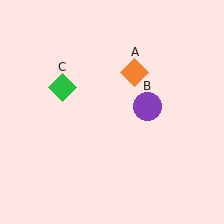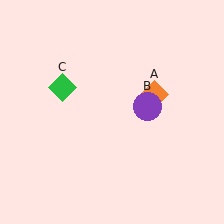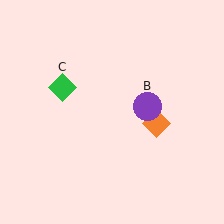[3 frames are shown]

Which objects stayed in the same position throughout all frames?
Purple circle (object B) and green diamond (object C) remained stationary.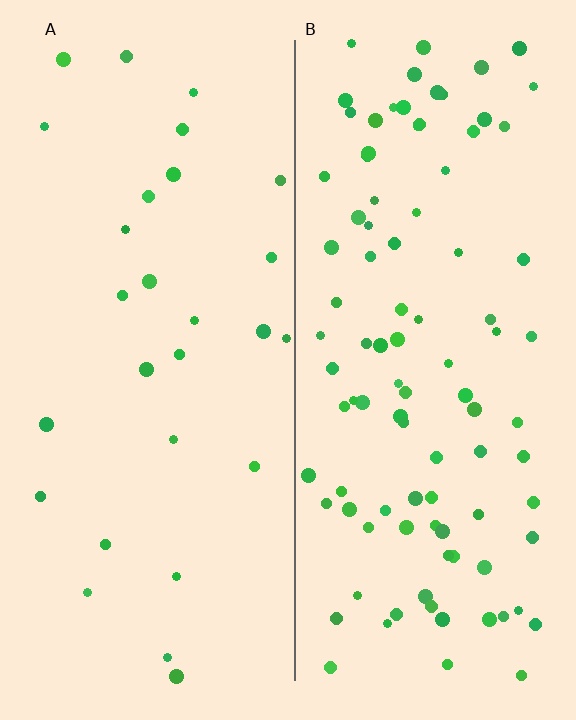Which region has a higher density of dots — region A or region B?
B (the right).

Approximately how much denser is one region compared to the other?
Approximately 3.5× — region B over region A.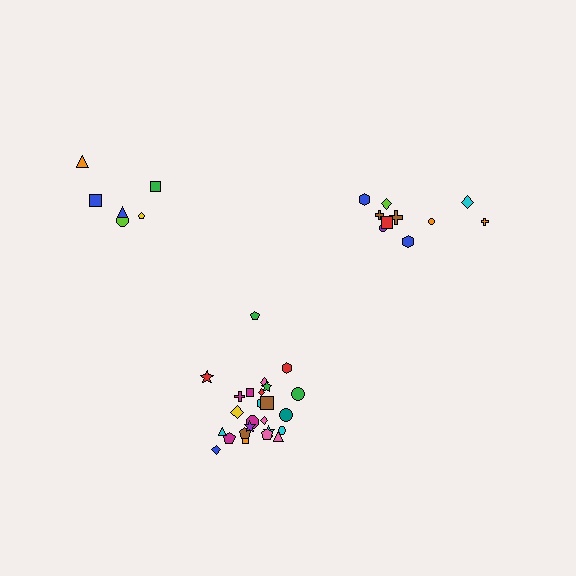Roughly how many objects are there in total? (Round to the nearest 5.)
Roughly 40 objects in total.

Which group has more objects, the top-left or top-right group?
The top-right group.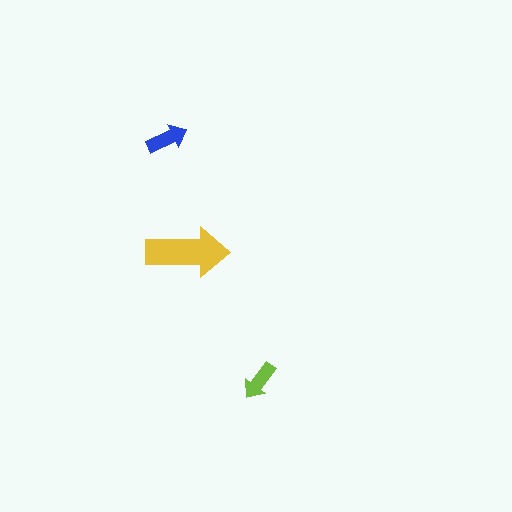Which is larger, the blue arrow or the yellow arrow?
The yellow one.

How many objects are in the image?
There are 3 objects in the image.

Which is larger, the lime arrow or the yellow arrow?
The yellow one.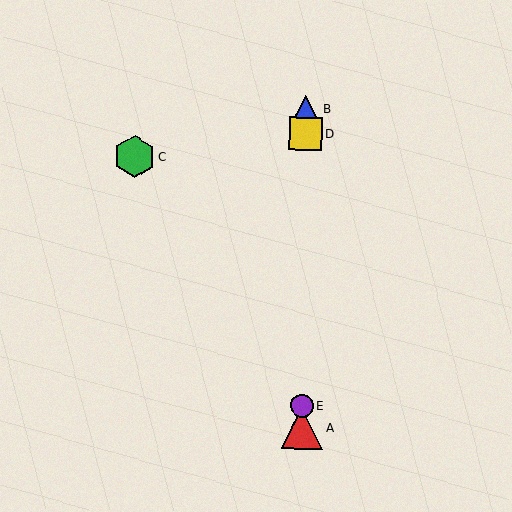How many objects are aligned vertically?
4 objects (A, B, D, E) are aligned vertically.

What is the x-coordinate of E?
Object E is at x≈302.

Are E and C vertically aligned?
No, E is at x≈302 and C is at x≈135.